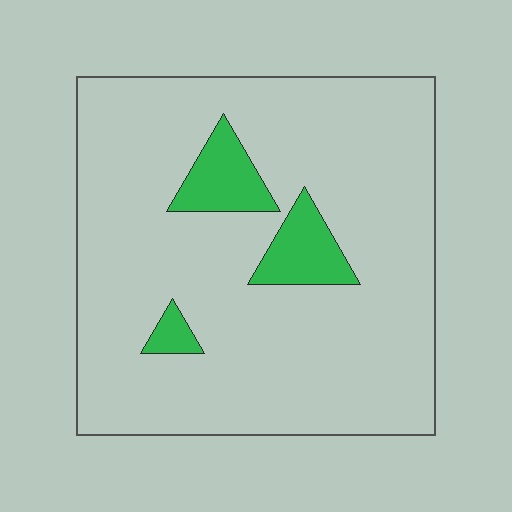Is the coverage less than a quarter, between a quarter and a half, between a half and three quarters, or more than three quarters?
Less than a quarter.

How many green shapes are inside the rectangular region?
3.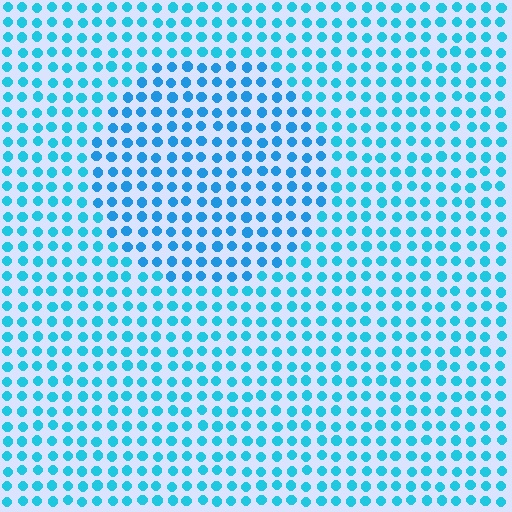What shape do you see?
I see a circle.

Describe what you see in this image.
The image is filled with small cyan elements in a uniform arrangement. A circle-shaped region is visible where the elements are tinted to a slightly different hue, forming a subtle color boundary.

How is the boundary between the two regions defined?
The boundary is defined purely by a slight shift in hue (about 15 degrees). Spacing, size, and orientation are identical on both sides.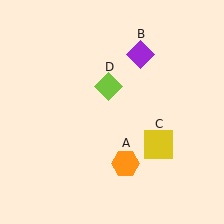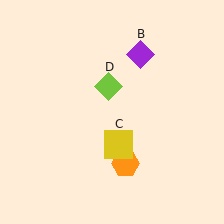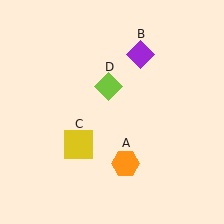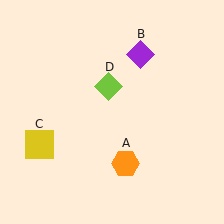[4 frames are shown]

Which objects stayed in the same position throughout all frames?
Orange hexagon (object A) and purple diamond (object B) and lime diamond (object D) remained stationary.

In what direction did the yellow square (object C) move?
The yellow square (object C) moved left.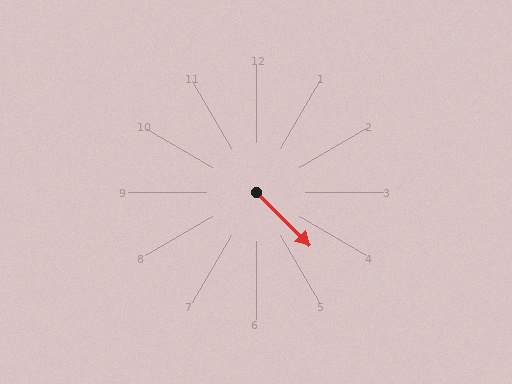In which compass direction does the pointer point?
Southeast.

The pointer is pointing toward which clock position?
Roughly 4 o'clock.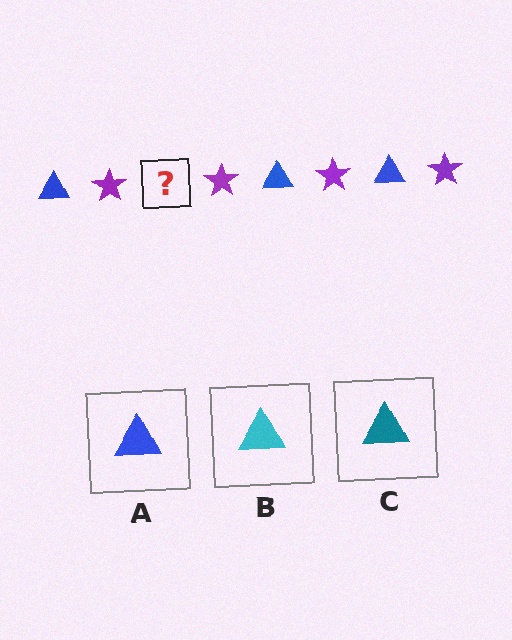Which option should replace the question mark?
Option A.